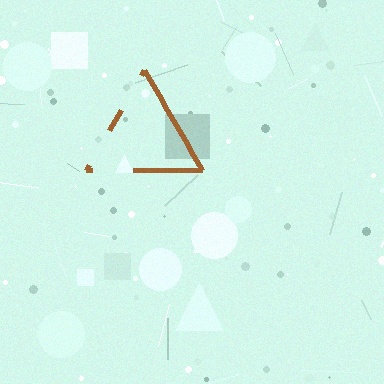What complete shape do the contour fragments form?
The contour fragments form a triangle.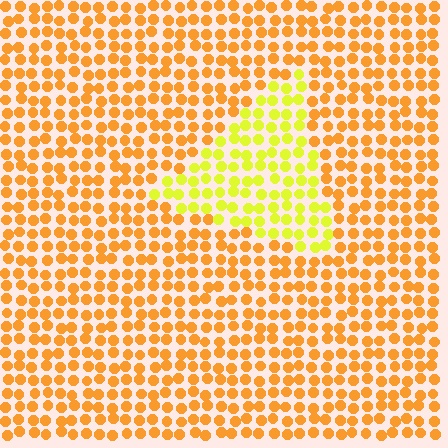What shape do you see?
I see a triangle.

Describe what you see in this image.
The image is filled with small orange elements in a uniform arrangement. A triangle-shaped region is visible where the elements are tinted to a slightly different hue, forming a subtle color boundary.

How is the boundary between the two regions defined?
The boundary is defined purely by a slight shift in hue (about 36 degrees). Spacing, size, and orientation are identical on both sides.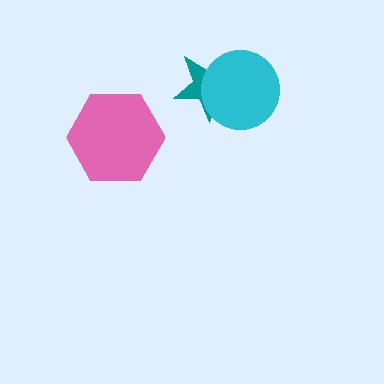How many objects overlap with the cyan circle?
1 object overlaps with the cyan circle.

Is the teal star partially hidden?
Yes, it is partially covered by another shape.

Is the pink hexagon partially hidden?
No, no other shape covers it.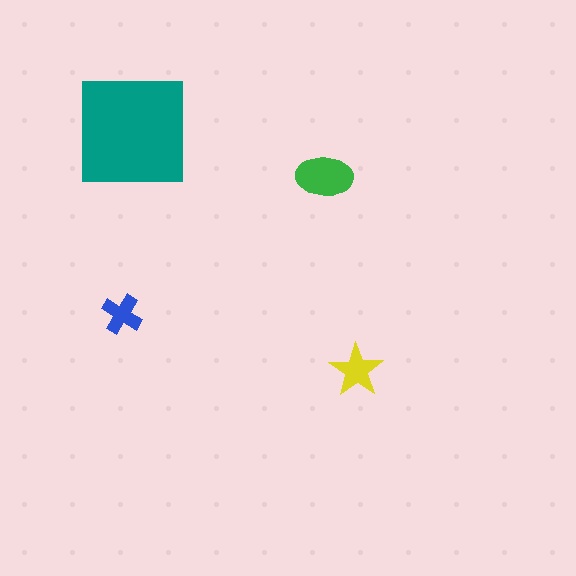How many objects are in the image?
There are 4 objects in the image.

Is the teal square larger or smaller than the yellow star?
Larger.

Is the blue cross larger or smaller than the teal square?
Smaller.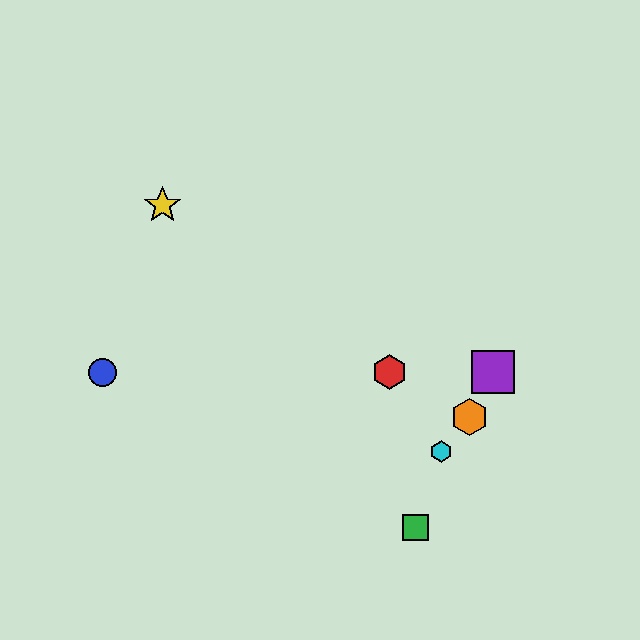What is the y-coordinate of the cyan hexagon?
The cyan hexagon is at y≈452.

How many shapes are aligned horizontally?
3 shapes (the red hexagon, the blue circle, the purple square) are aligned horizontally.